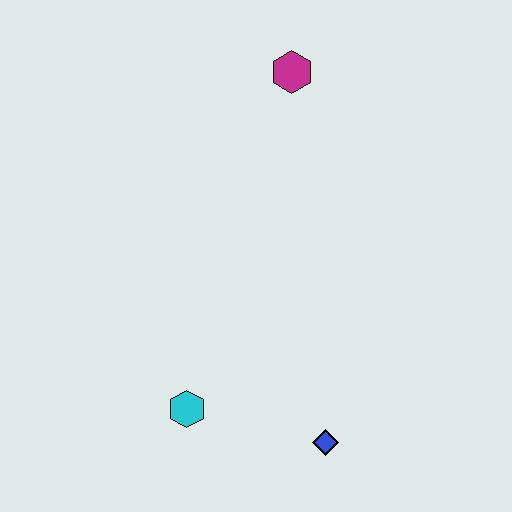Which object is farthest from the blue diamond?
The magenta hexagon is farthest from the blue diamond.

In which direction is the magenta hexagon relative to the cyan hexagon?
The magenta hexagon is above the cyan hexagon.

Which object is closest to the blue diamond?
The cyan hexagon is closest to the blue diamond.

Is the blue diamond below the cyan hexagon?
Yes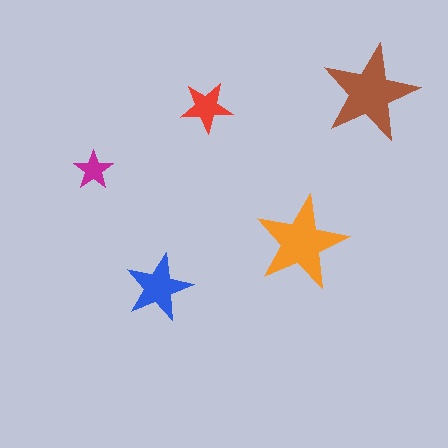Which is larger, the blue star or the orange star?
The orange one.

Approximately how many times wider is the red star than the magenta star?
About 1.5 times wider.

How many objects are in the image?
There are 5 objects in the image.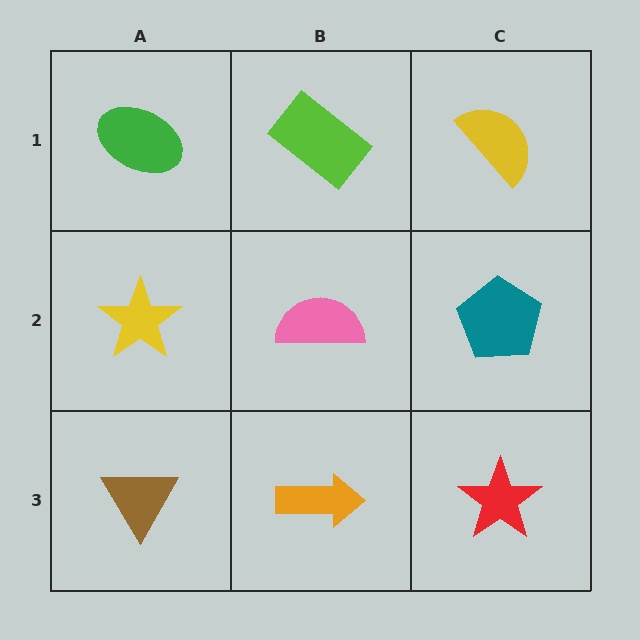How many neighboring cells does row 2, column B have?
4.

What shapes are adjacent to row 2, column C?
A yellow semicircle (row 1, column C), a red star (row 3, column C), a pink semicircle (row 2, column B).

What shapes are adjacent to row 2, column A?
A green ellipse (row 1, column A), a brown triangle (row 3, column A), a pink semicircle (row 2, column B).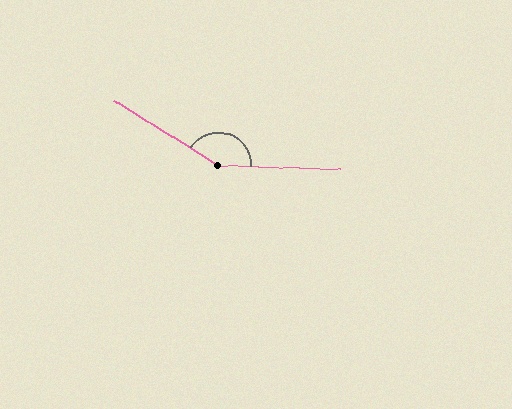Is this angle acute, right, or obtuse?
It is obtuse.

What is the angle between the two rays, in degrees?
Approximately 150 degrees.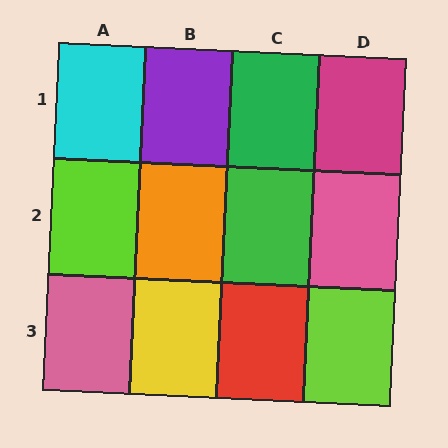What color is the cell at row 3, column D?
Lime.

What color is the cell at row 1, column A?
Cyan.